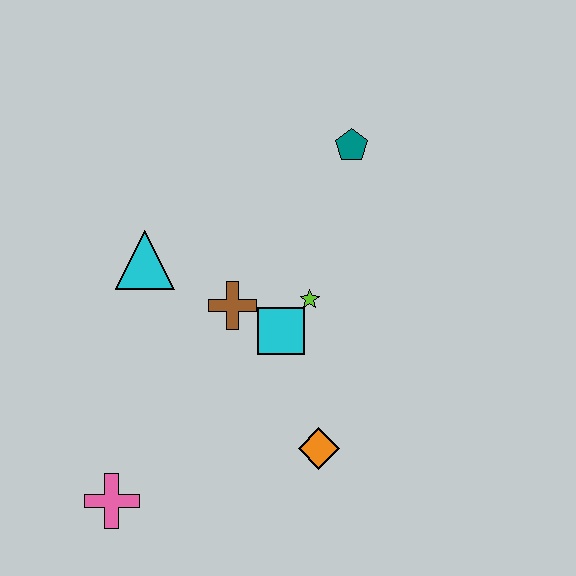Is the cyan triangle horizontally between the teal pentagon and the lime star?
No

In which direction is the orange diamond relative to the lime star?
The orange diamond is below the lime star.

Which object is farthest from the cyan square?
The pink cross is farthest from the cyan square.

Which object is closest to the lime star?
The cyan square is closest to the lime star.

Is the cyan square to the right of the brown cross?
Yes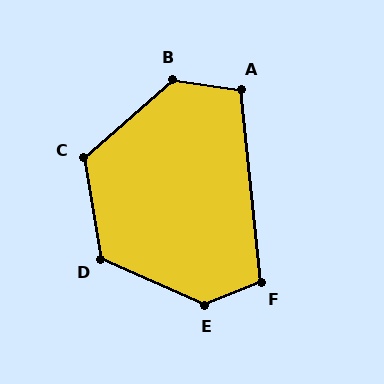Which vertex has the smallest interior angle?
A, at approximately 104 degrees.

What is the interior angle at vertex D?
Approximately 123 degrees (obtuse).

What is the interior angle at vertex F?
Approximately 106 degrees (obtuse).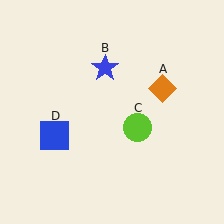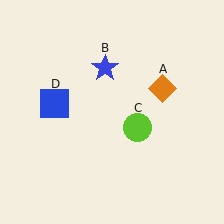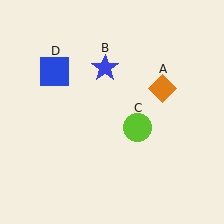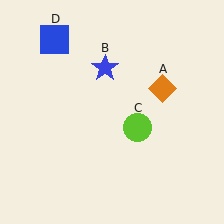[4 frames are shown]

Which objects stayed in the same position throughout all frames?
Orange diamond (object A) and blue star (object B) and lime circle (object C) remained stationary.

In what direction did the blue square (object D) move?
The blue square (object D) moved up.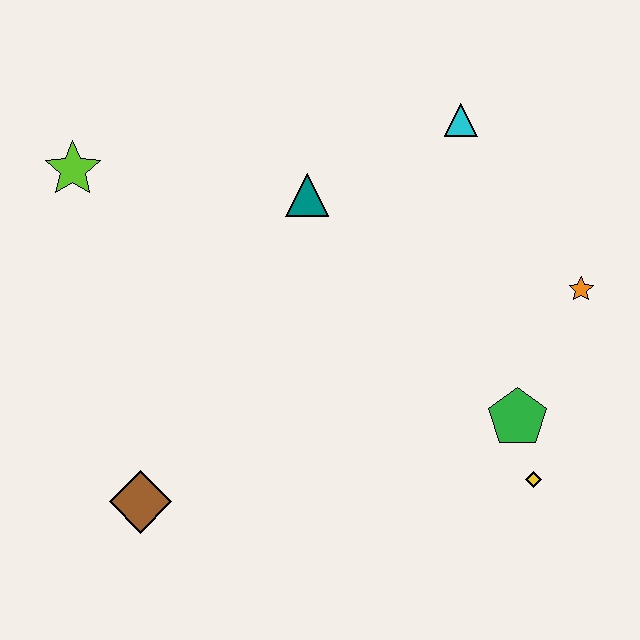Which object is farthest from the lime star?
The yellow diamond is farthest from the lime star.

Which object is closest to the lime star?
The teal triangle is closest to the lime star.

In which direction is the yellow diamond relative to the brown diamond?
The yellow diamond is to the right of the brown diamond.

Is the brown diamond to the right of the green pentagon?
No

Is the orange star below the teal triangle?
Yes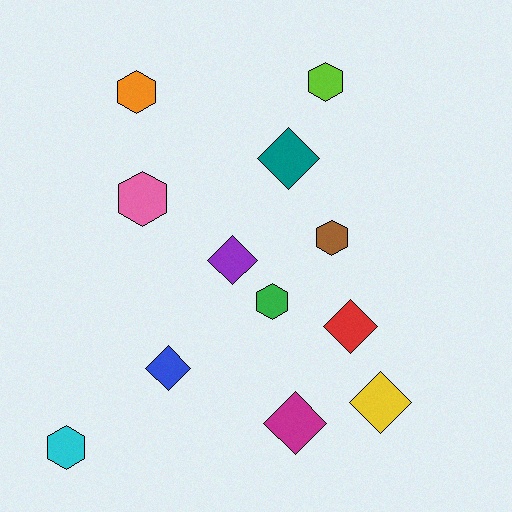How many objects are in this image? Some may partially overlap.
There are 12 objects.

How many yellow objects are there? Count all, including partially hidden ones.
There is 1 yellow object.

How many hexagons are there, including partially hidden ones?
There are 6 hexagons.